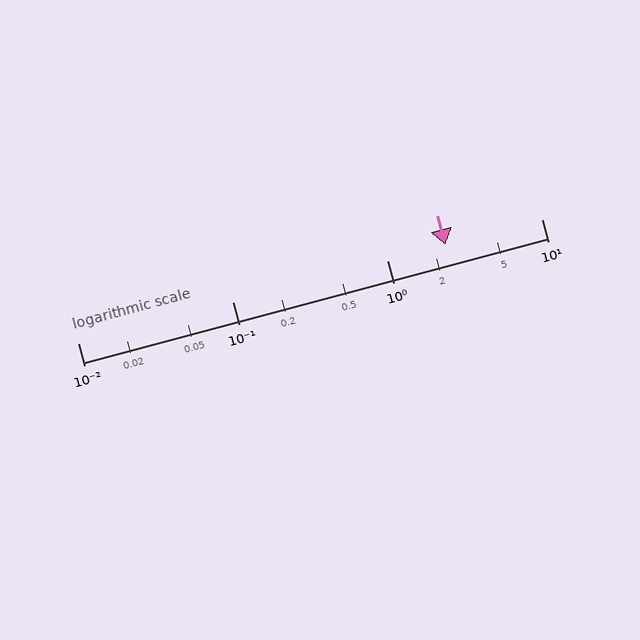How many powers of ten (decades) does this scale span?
The scale spans 3 decades, from 0.01 to 10.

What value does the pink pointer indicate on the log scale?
The pointer indicates approximately 2.4.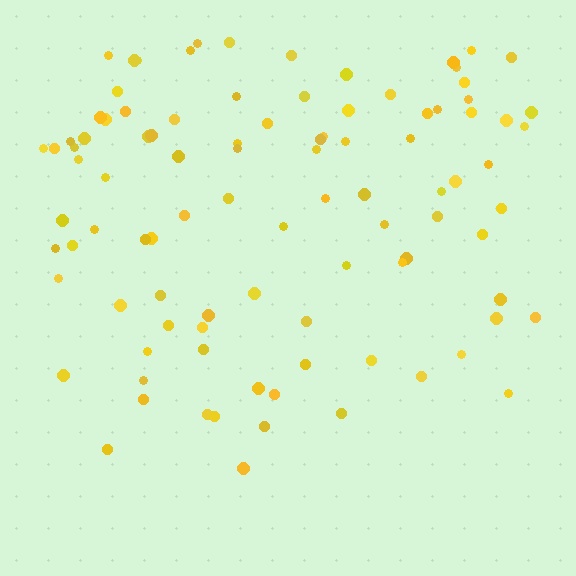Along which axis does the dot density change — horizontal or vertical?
Vertical.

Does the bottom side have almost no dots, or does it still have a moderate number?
Still a moderate number, just noticeably fewer than the top.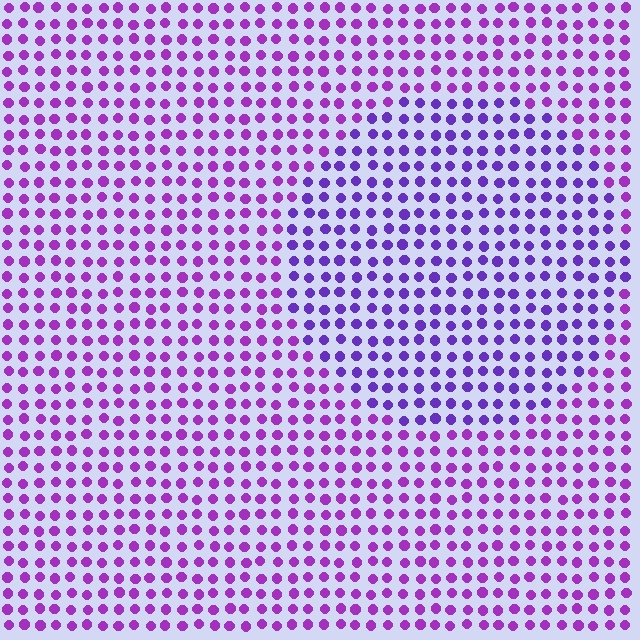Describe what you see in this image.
The image is filled with small purple elements in a uniform arrangement. A circle-shaped region is visible where the elements are tinted to a slightly different hue, forming a subtle color boundary.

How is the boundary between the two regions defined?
The boundary is defined purely by a slight shift in hue (about 26 degrees). Spacing, size, and orientation are identical on both sides.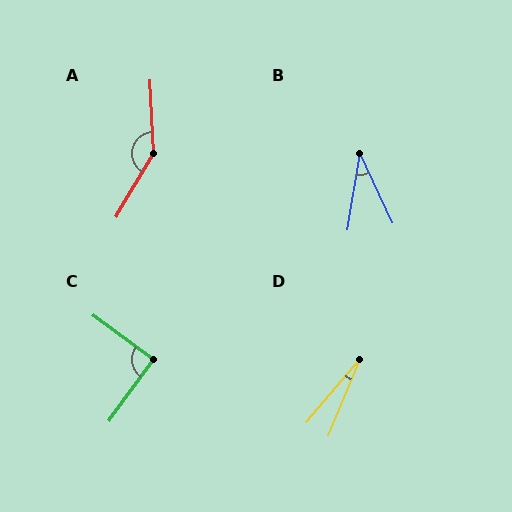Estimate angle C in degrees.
Approximately 90 degrees.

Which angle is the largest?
A, at approximately 146 degrees.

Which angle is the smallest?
D, at approximately 18 degrees.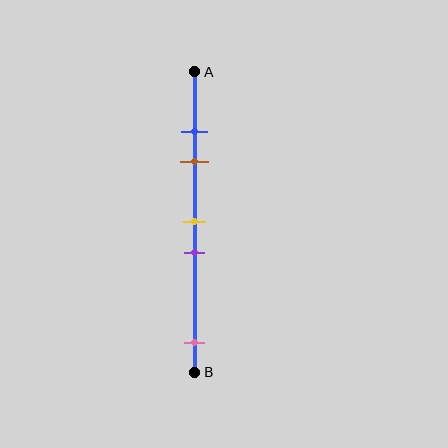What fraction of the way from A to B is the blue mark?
The blue mark is approximately 20% (0.2) of the way from A to B.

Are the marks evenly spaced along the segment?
No, the marks are not evenly spaced.